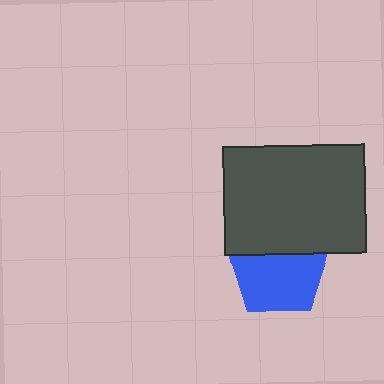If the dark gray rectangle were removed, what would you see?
You would see the complete blue pentagon.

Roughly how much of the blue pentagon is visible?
Most of it is visible (roughly 65%).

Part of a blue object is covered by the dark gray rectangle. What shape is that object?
It is a pentagon.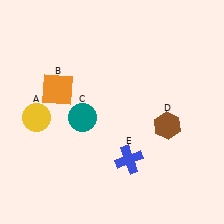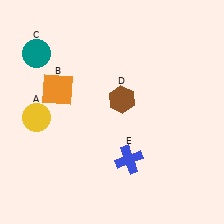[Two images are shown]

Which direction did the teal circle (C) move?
The teal circle (C) moved up.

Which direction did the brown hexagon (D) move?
The brown hexagon (D) moved left.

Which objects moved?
The objects that moved are: the teal circle (C), the brown hexagon (D).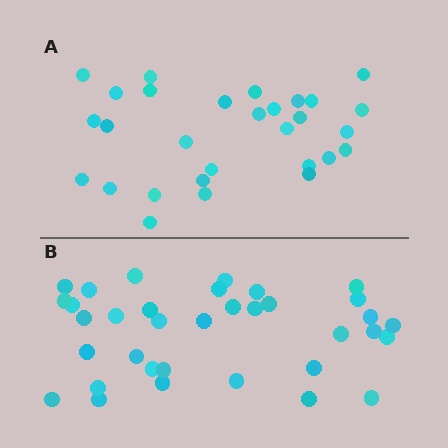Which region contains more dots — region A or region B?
Region B (the bottom region) has more dots.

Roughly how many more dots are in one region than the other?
Region B has about 6 more dots than region A.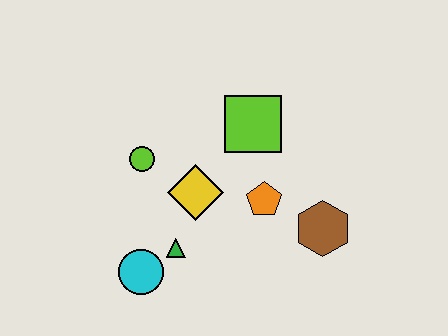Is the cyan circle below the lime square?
Yes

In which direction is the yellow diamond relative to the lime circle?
The yellow diamond is to the right of the lime circle.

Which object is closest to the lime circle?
The yellow diamond is closest to the lime circle.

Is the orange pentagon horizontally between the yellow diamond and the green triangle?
No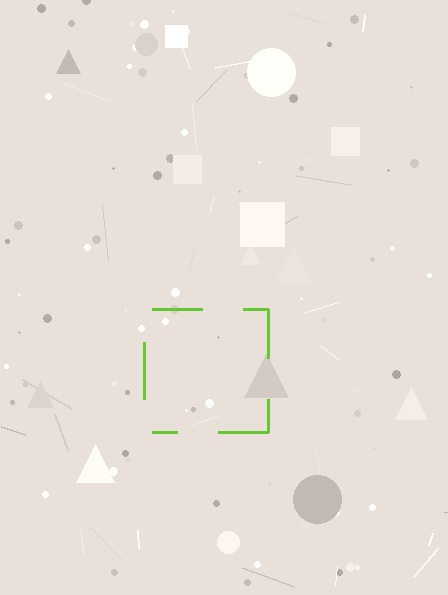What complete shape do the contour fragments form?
The contour fragments form a square.